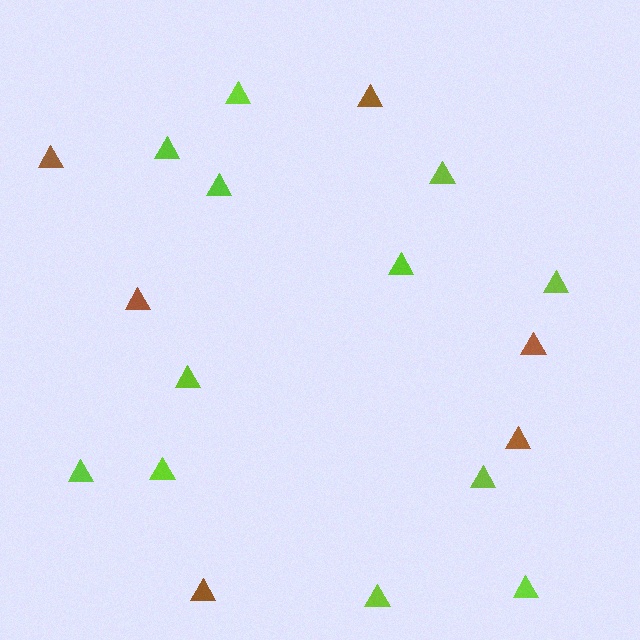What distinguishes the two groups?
There are 2 groups: one group of brown triangles (6) and one group of lime triangles (12).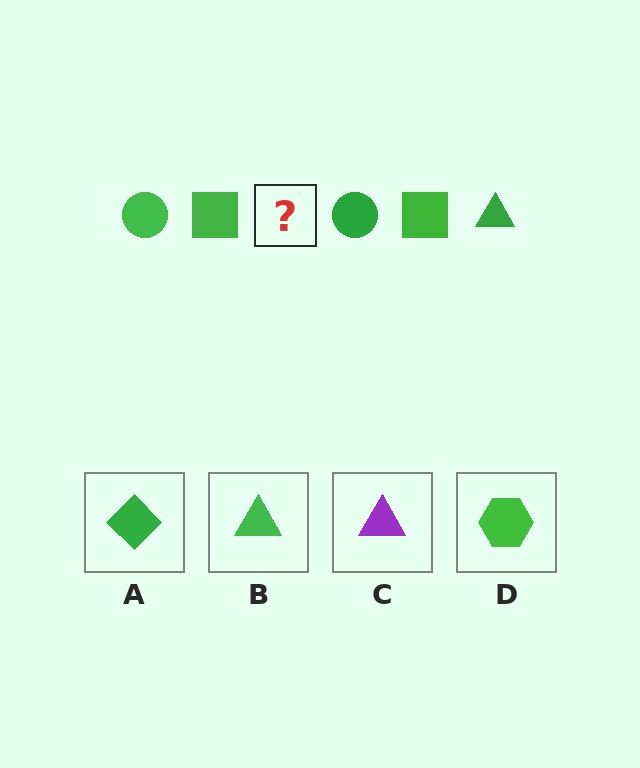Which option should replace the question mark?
Option B.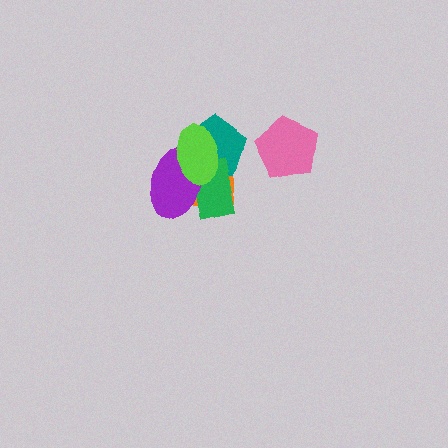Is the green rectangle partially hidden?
Yes, it is partially covered by another shape.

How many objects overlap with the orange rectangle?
4 objects overlap with the orange rectangle.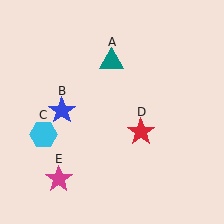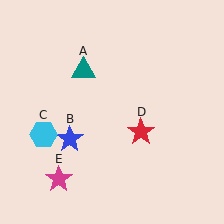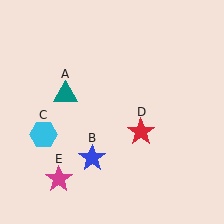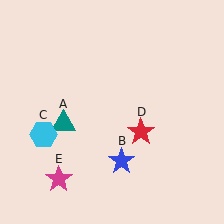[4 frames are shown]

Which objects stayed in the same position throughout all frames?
Cyan hexagon (object C) and red star (object D) and magenta star (object E) remained stationary.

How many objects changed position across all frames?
2 objects changed position: teal triangle (object A), blue star (object B).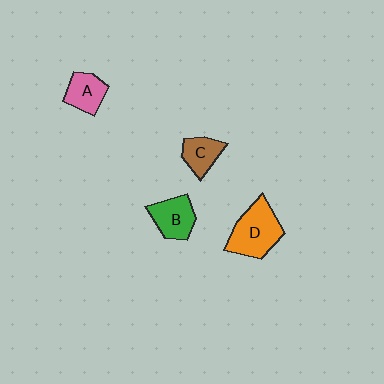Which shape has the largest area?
Shape D (orange).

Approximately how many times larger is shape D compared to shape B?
Approximately 1.4 times.